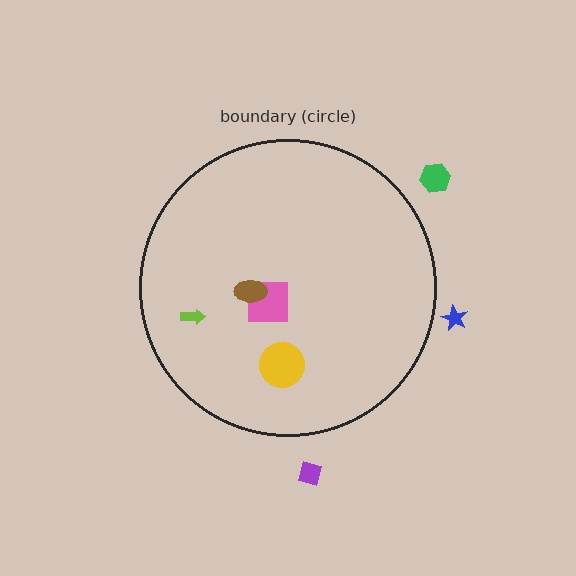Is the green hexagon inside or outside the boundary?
Outside.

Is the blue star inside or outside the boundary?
Outside.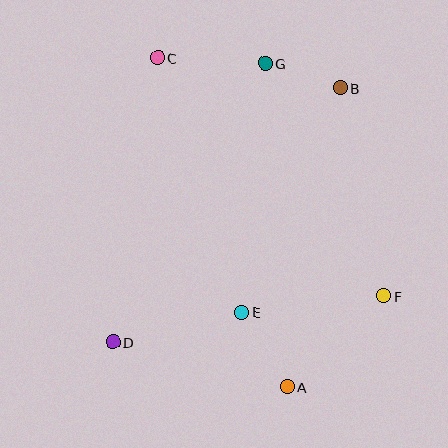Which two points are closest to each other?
Points B and G are closest to each other.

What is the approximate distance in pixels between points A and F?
The distance between A and F is approximately 133 pixels.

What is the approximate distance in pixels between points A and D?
The distance between A and D is approximately 180 pixels.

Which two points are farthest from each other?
Points A and C are farthest from each other.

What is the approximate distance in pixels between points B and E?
The distance between B and E is approximately 245 pixels.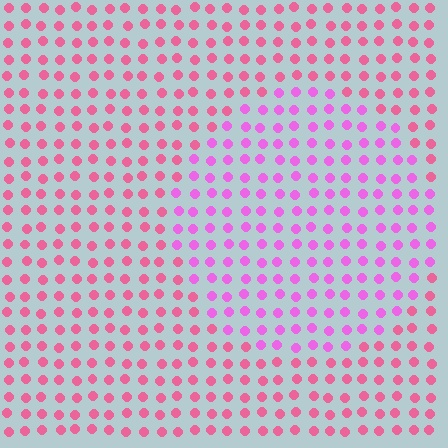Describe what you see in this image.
The image is filled with small pink elements in a uniform arrangement. A circle-shaped region is visible where the elements are tinted to a slightly different hue, forming a subtle color boundary.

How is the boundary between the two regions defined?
The boundary is defined purely by a slight shift in hue (about 33 degrees). Spacing, size, and orientation are identical on both sides.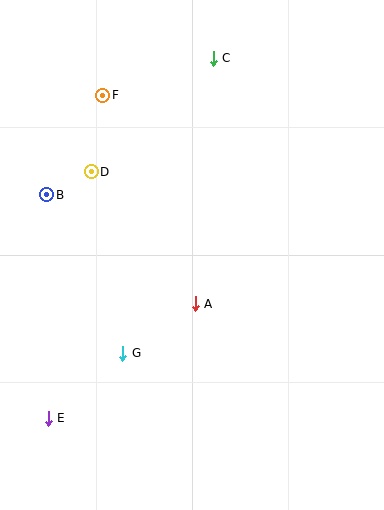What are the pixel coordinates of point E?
Point E is at (48, 418).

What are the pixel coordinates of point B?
Point B is at (47, 195).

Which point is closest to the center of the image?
Point A at (195, 304) is closest to the center.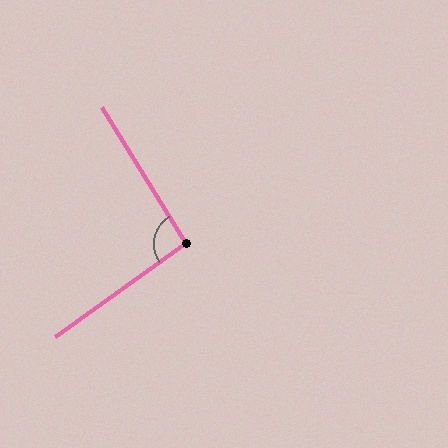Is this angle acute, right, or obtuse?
It is approximately a right angle.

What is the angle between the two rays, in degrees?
Approximately 94 degrees.